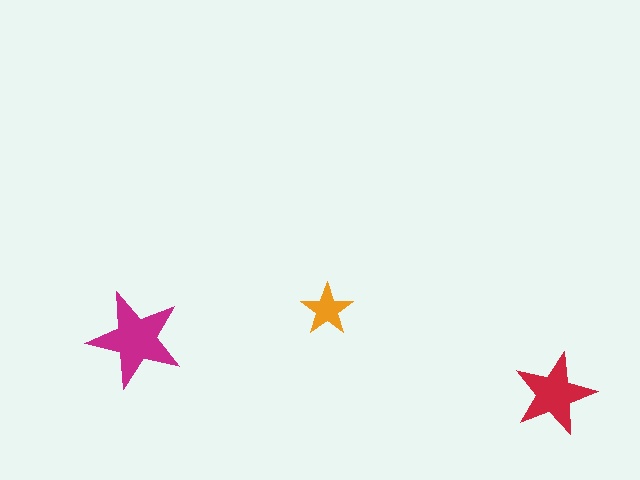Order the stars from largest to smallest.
the magenta one, the red one, the orange one.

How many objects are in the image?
There are 3 objects in the image.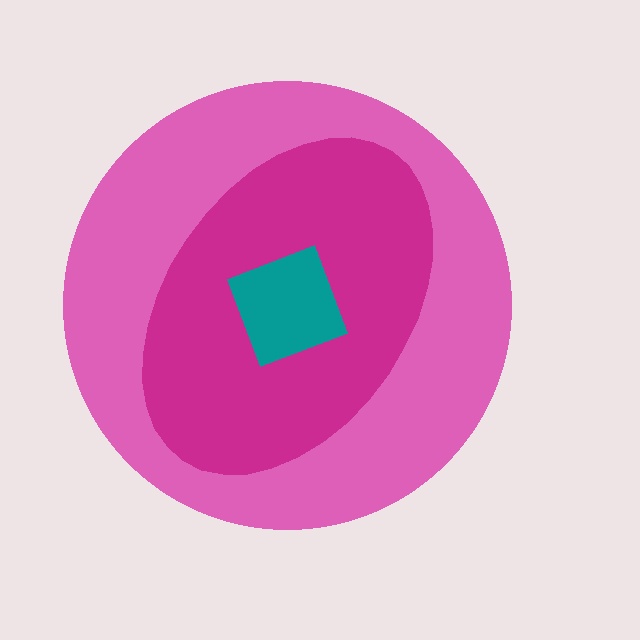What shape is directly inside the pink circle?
The magenta ellipse.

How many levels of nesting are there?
3.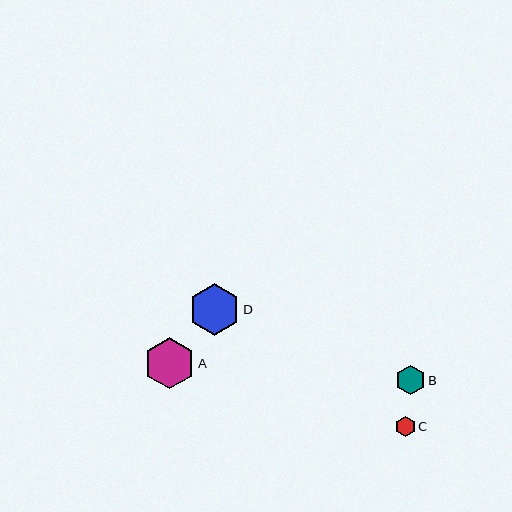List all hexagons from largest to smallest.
From largest to smallest: D, A, B, C.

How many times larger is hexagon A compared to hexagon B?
Hexagon A is approximately 1.8 times the size of hexagon B.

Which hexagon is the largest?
Hexagon D is the largest with a size of approximately 52 pixels.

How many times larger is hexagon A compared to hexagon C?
Hexagon A is approximately 2.6 times the size of hexagon C.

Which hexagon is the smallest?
Hexagon C is the smallest with a size of approximately 20 pixels.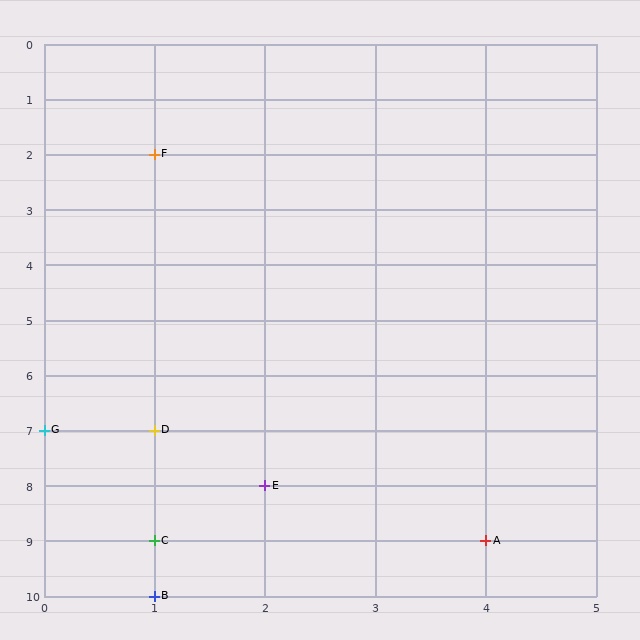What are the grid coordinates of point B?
Point B is at grid coordinates (1, 10).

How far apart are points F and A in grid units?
Points F and A are 3 columns and 7 rows apart (about 7.6 grid units diagonally).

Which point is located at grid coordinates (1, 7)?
Point D is at (1, 7).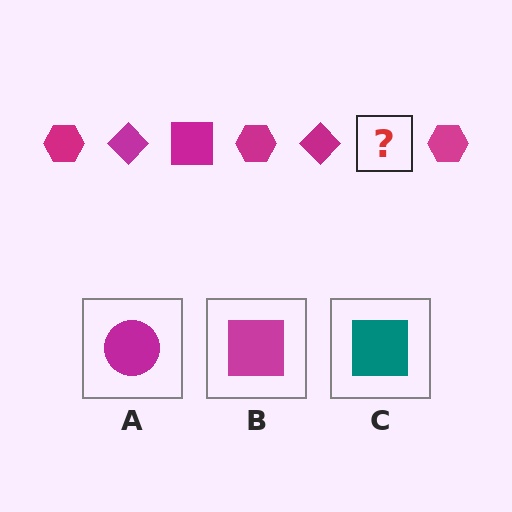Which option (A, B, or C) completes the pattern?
B.